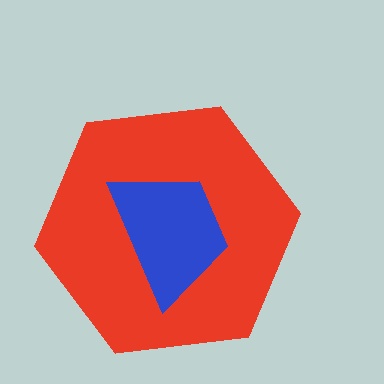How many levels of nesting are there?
2.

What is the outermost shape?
The red hexagon.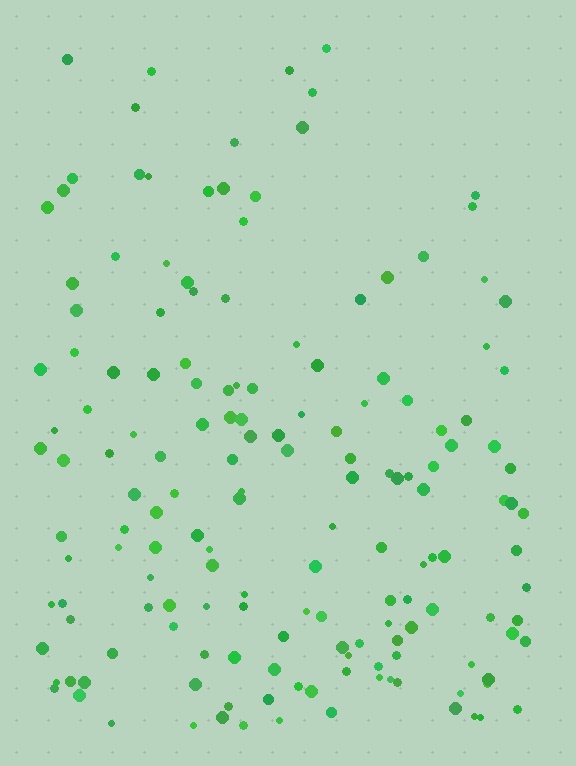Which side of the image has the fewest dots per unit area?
The top.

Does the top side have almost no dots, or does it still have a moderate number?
Still a moderate number, just noticeably fewer than the bottom.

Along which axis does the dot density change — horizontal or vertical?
Vertical.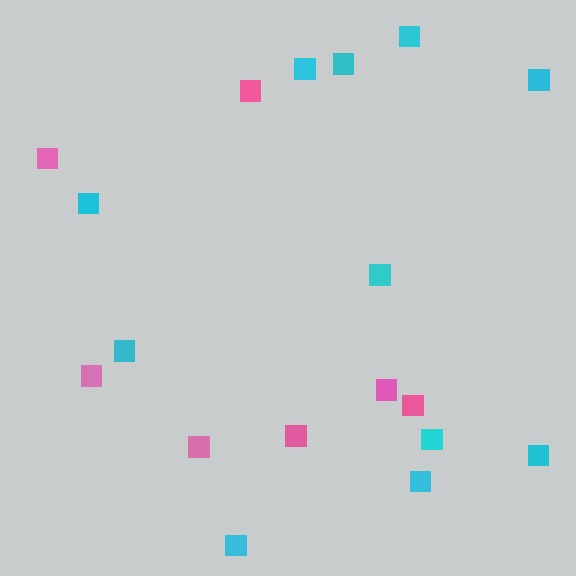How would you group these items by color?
There are 2 groups: one group of pink squares (7) and one group of cyan squares (11).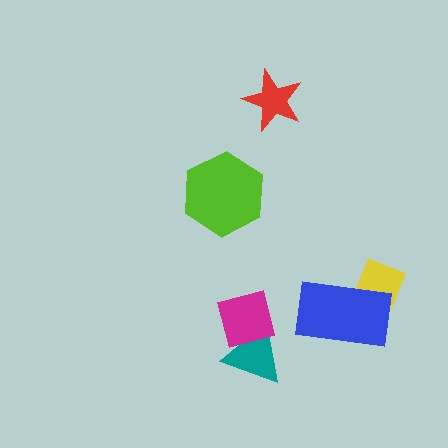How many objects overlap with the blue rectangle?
1 object overlaps with the blue rectangle.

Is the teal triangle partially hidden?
Yes, it is partially covered by another shape.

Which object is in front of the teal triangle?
The magenta square is in front of the teal triangle.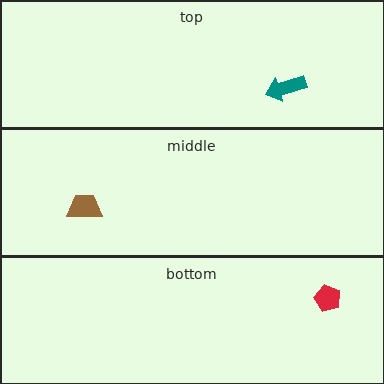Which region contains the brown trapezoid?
The middle region.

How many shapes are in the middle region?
1.